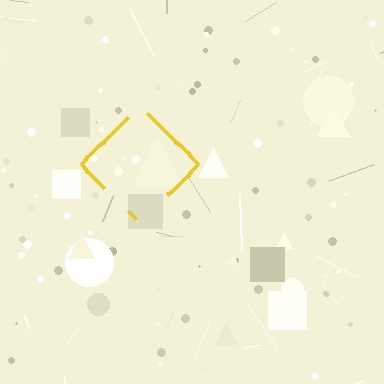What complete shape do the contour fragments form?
The contour fragments form a diamond.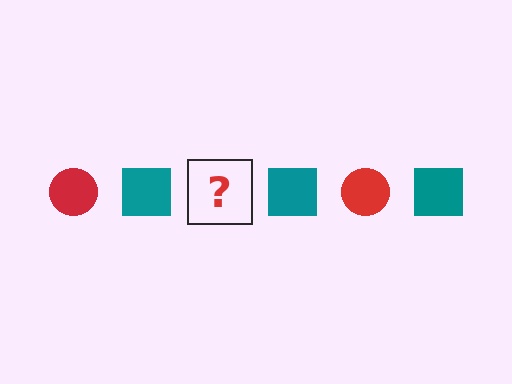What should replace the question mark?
The question mark should be replaced with a red circle.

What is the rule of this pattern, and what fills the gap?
The rule is that the pattern alternates between red circle and teal square. The gap should be filled with a red circle.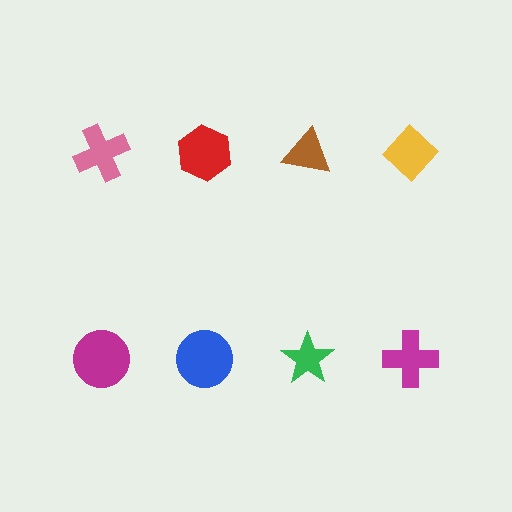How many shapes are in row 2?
4 shapes.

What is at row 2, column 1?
A magenta circle.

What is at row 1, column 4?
A yellow diamond.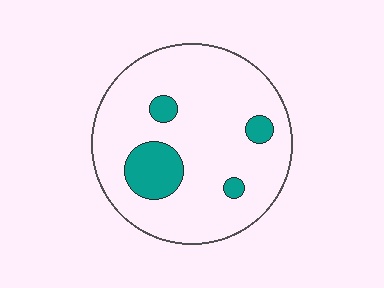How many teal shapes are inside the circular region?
4.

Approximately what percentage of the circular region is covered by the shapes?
Approximately 15%.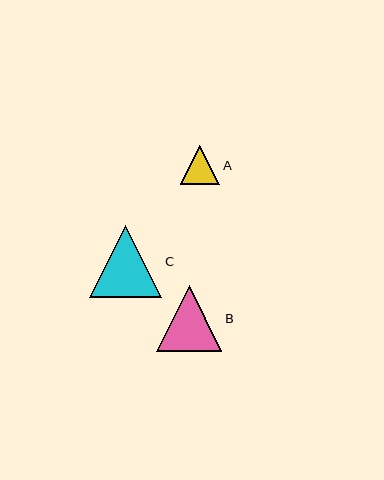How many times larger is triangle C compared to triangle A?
Triangle C is approximately 1.8 times the size of triangle A.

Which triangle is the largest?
Triangle C is the largest with a size of approximately 72 pixels.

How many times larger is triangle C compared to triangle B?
Triangle C is approximately 1.1 times the size of triangle B.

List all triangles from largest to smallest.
From largest to smallest: C, B, A.